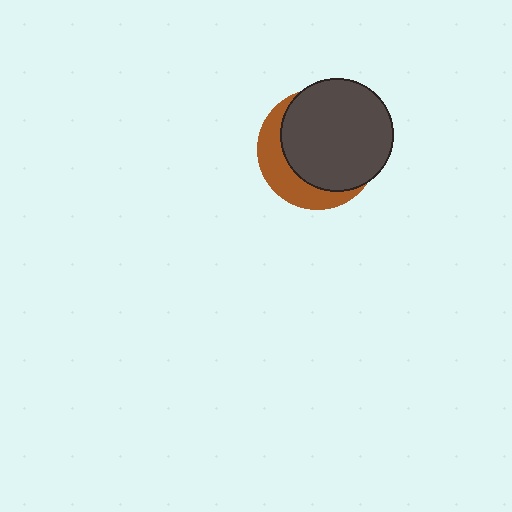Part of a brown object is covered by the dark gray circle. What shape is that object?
It is a circle.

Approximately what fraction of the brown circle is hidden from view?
Roughly 69% of the brown circle is hidden behind the dark gray circle.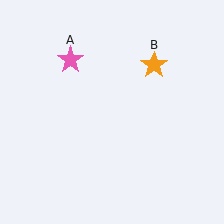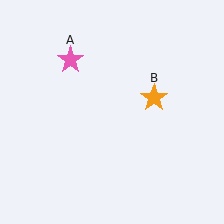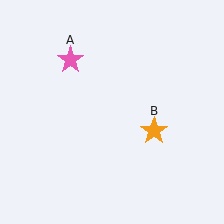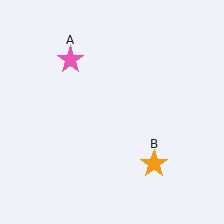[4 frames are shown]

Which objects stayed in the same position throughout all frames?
Pink star (object A) remained stationary.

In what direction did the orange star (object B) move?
The orange star (object B) moved down.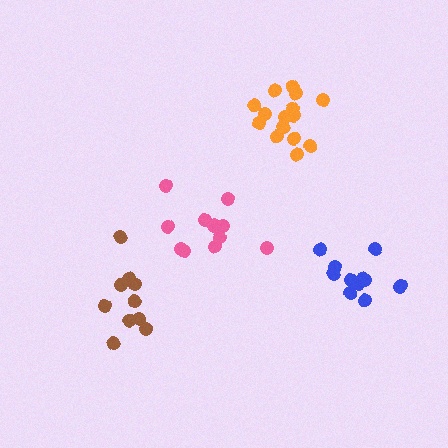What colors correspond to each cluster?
The clusters are colored: orange, brown, pink, blue.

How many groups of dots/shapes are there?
There are 4 groups.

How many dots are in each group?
Group 1: 15 dots, Group 2: 10 dots, Group 3: 11 dots, Group 4: 12 dots (48 total).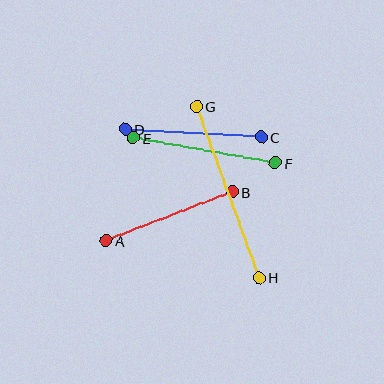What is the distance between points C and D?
The distance is approximately 136 pixels.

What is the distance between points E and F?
The distance is approximately 144 pixels.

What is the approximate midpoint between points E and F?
The midpoint is at approximately (204, 150) pixels.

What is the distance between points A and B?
The distance is approximately 135 pixels.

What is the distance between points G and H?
The distance is approximately 182 pixels.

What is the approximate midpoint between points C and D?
The midpoint is at approximately (193, 133) pixels.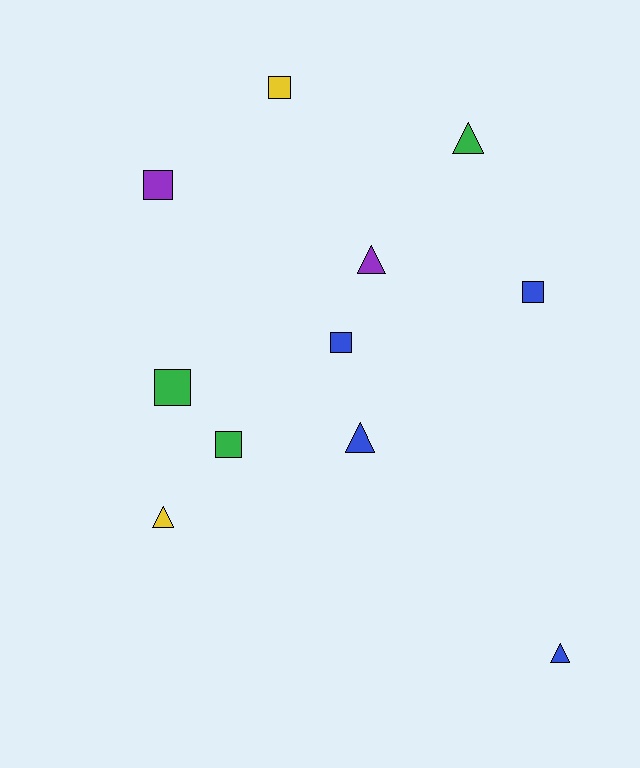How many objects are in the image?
There are 11 objects.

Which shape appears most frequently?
Square, with 6 objects.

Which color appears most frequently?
Blue, with 4 objects.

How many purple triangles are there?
There is 1 purple triangle.